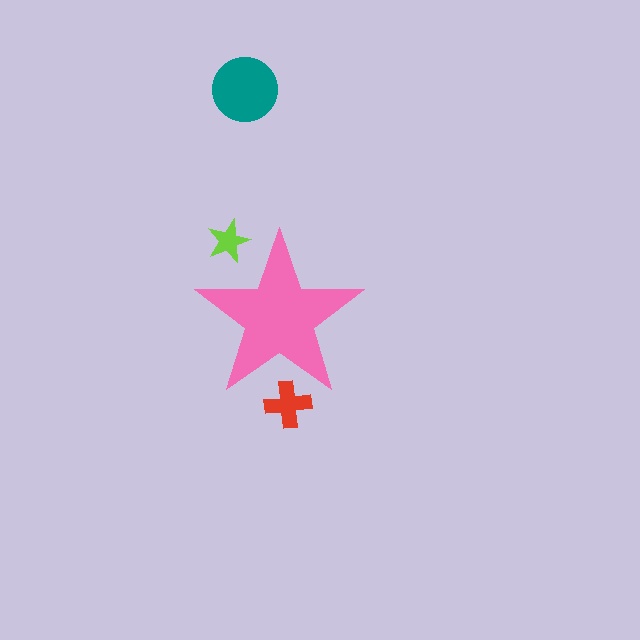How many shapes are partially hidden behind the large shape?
2 shapes are partially hidden.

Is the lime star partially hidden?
Yes, the lime star is partially hidden behind the pink star.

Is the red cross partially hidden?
Yes, the red cross is partially hidden behind the pink star.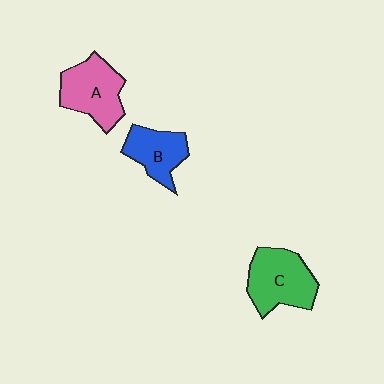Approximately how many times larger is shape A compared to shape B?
Approximately 1.3 times.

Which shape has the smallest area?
Shape B (blue).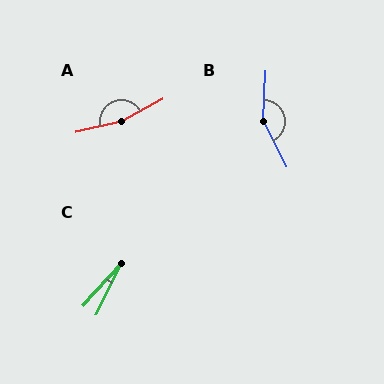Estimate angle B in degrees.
Approximately 150 degrees.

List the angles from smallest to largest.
C (17°), B (150°), A (164°).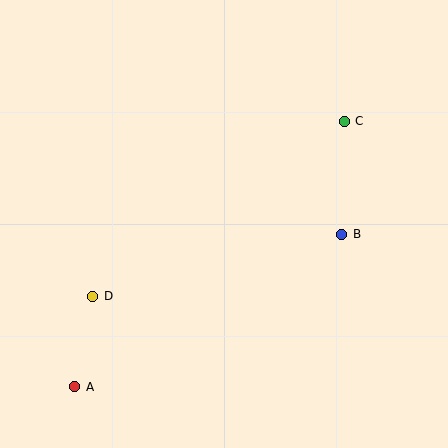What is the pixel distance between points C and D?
The distance between C and D is 307 pixels.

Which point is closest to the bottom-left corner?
Point A is closest to the bottom-left corner.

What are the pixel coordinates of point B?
Point B is at (342, 234).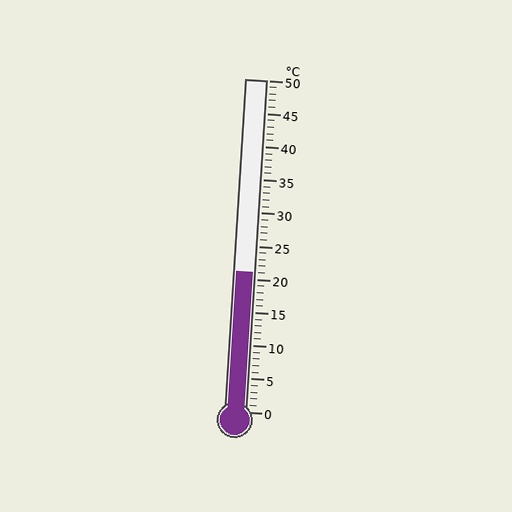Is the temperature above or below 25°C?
The temperature is below 25°C.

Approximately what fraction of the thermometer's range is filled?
The thermometer is filled to approximately 40% of its range.